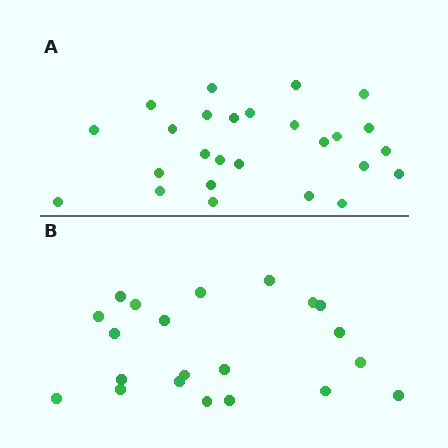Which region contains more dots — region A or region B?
Region A (the top region) has more dots.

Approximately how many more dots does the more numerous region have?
Region A has about 5 more dots than region B.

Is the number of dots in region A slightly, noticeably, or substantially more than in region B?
Region A has only slightly more — the two regions are fairly close. The ratio is roughly 1.2 to 1.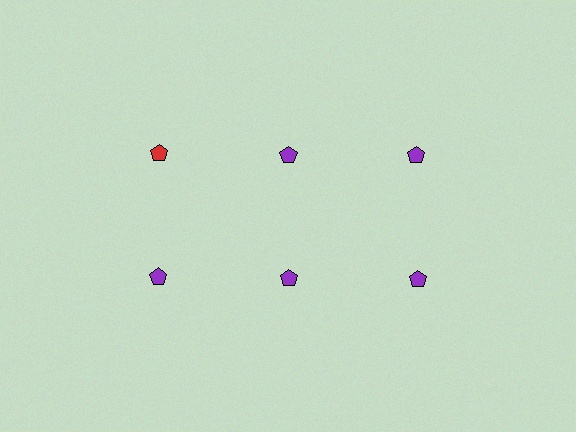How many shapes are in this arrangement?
There are 6 shapes arranged in a grid pattern.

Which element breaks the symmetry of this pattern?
The red pentagon in the top row, leftmost column breaks the symmetry. All other shapes are purple pentagons.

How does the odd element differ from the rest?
It has a different color: red instead of purple.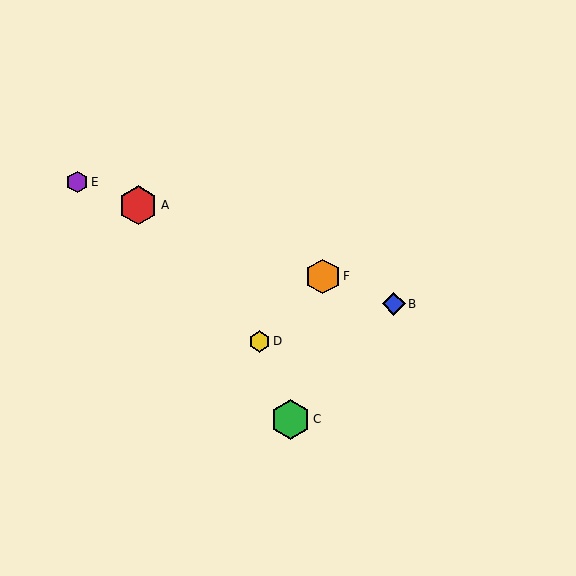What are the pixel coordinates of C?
Object C is at (290, 419).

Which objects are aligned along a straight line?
Objects A, B, E, F are aligned along a straight line.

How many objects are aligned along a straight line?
4 objects (A, B, E, F) are aligned along a straight line.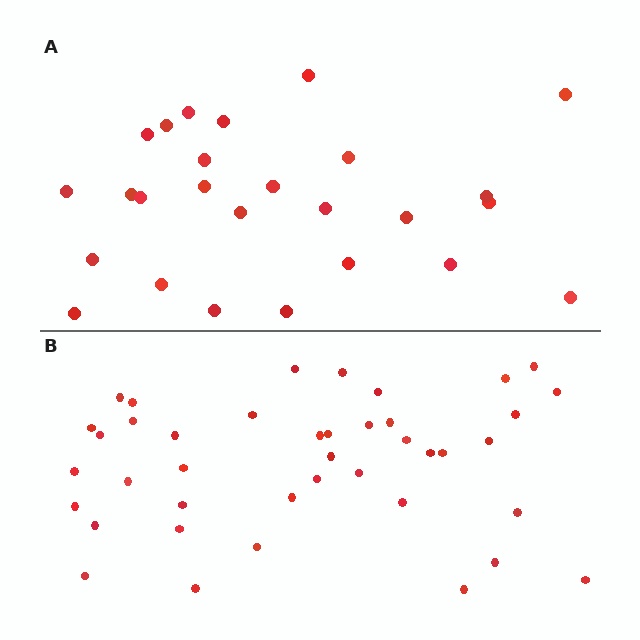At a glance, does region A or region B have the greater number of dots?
Region B (the bottom region) has more dots.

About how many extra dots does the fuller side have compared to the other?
Region B has approximately 15 more dots than region A.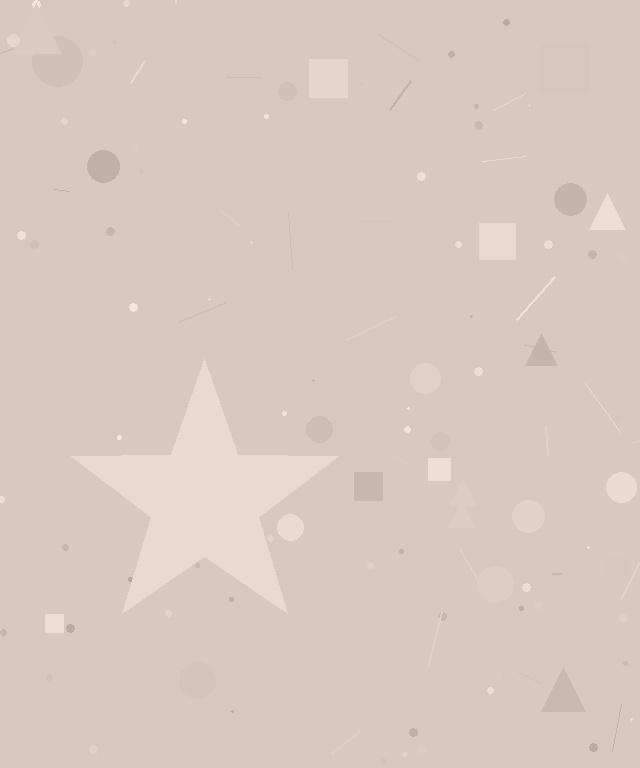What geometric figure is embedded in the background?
A star is embedded in the background.